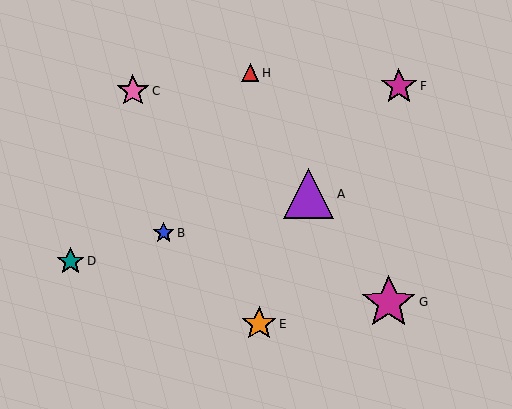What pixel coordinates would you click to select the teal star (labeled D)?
Click at (70, 261) to select the teal star D.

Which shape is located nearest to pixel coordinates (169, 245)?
The blue star (labeled B) at (164, 233) is nearest to that location.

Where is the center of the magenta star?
The center of the magenta star is at (399, 86).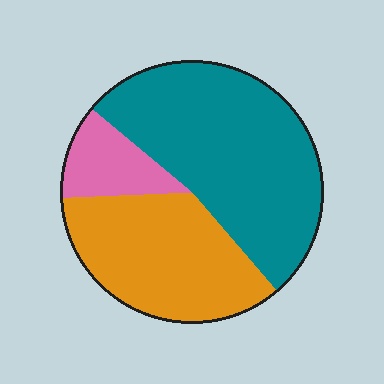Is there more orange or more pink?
Orange.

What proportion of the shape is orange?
Orange covers about 35% of the shape.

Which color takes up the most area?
Teal, at roughly 55%.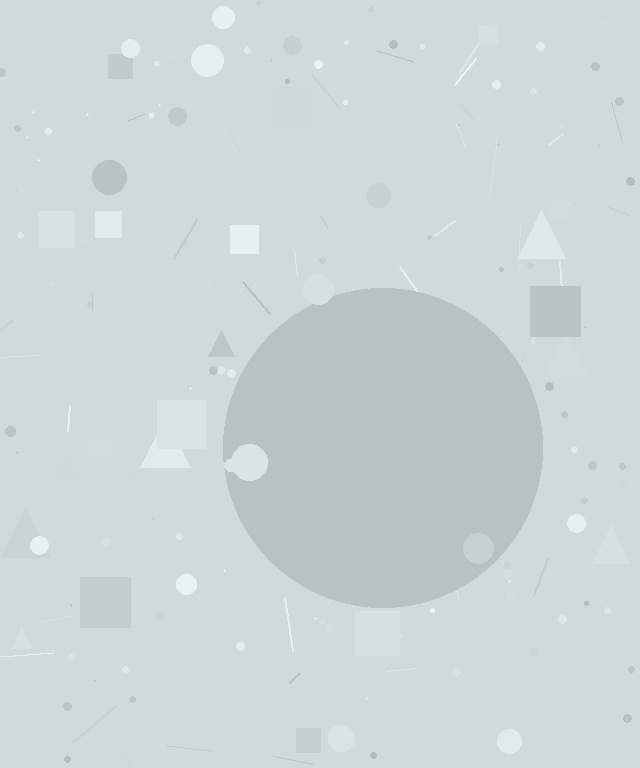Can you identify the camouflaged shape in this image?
The camouflaged shape is a circle.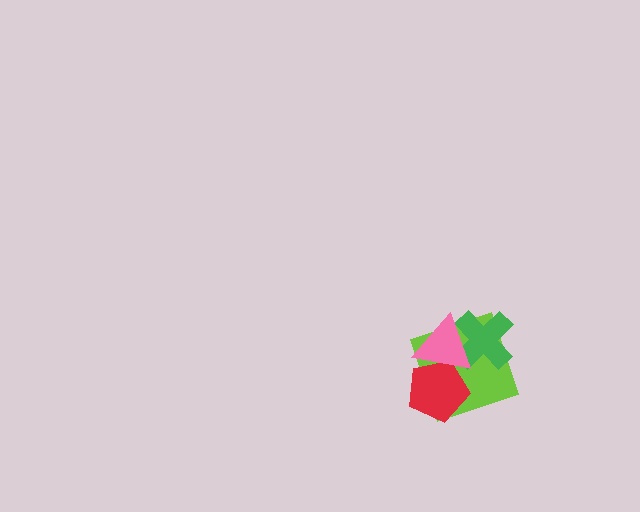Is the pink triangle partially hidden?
No, no other shape covers it.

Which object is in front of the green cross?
The pink triangle is in front of the green cross.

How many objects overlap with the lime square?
3 objects overlap with the lime square.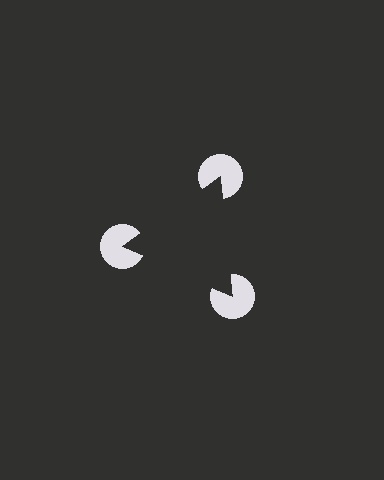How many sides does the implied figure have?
3 sides.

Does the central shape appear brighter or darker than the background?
It typically appears slightly darker than the background, even though no actual brightness change is drawn.